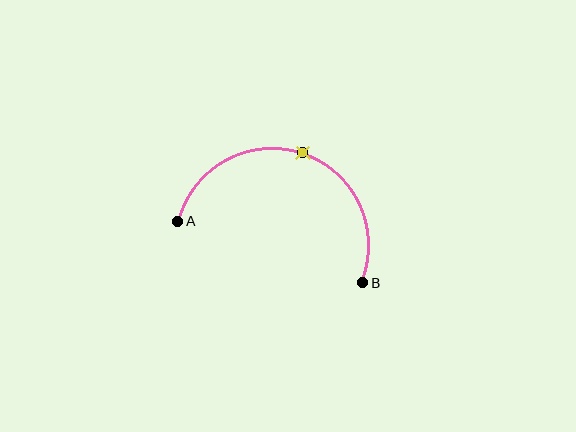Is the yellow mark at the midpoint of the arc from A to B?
Yes. The yellow mark lies on the arc at equal arc-length from both A and B — it is the arc midpoint.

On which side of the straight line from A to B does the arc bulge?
The arc bulges above the straight line connecting A and B.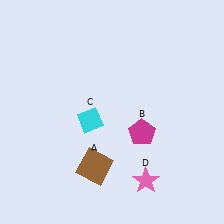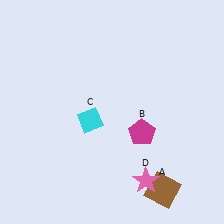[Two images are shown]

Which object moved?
The brown square (A) moved right.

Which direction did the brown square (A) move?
The brown square (A) moved right.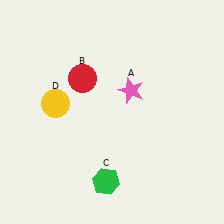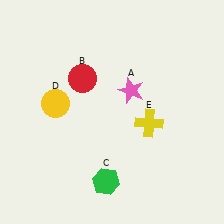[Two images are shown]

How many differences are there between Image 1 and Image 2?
There is 1 difference between the two images.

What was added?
A yellow cross (E) was added in Image 2.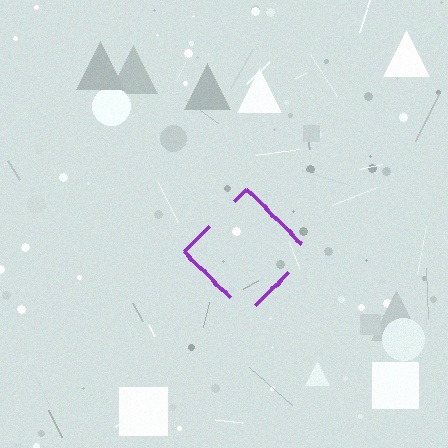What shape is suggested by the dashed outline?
The dashed outline suggests a diamond.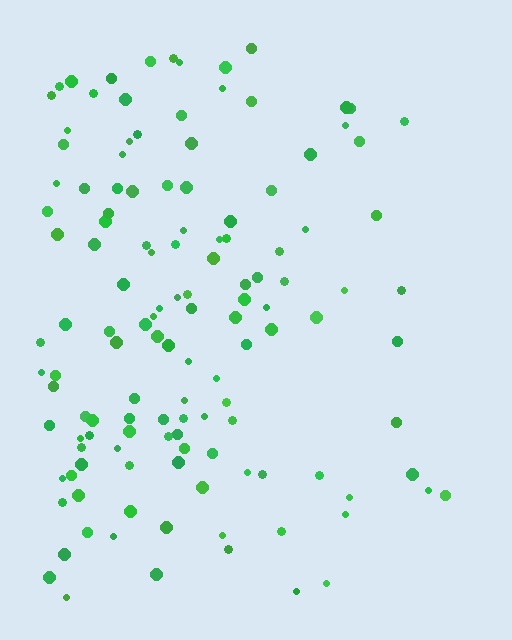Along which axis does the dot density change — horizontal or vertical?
Horizontal.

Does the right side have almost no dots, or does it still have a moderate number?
Still a moderate number, just noticeably fewer than the left.